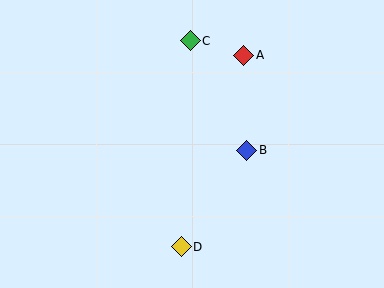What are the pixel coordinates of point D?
Point D is at (181, 247).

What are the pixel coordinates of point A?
Point A is at (244, 55).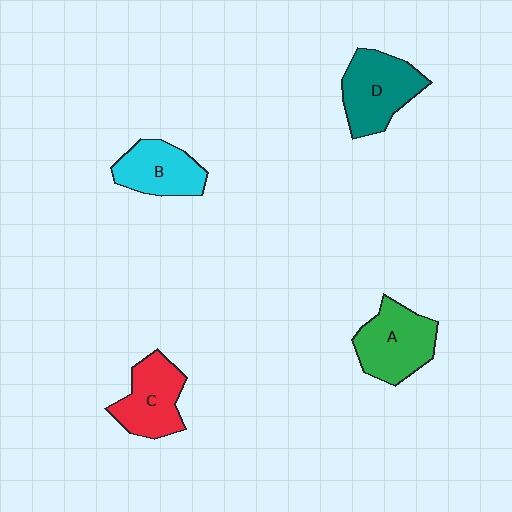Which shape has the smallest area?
Shape B (cyan).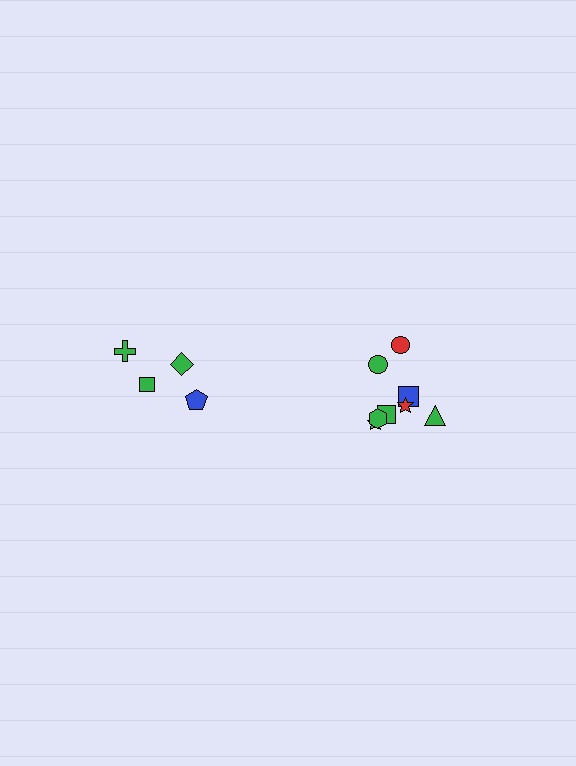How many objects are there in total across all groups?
There are 12 objects.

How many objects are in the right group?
There are 8 objects.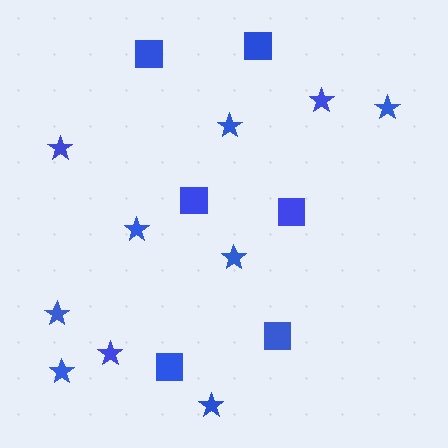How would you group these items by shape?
There are 2 groups: one group of squares (6) and one group of stars (10).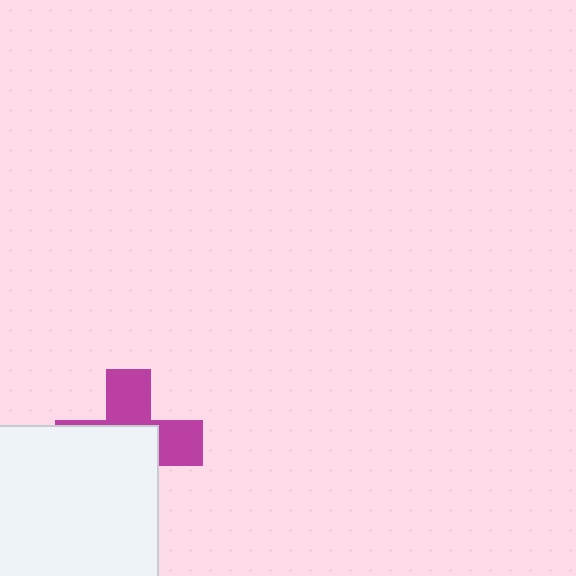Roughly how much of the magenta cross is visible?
A small part of it is visible (roughly 43%).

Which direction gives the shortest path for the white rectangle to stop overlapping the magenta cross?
Moving toward the lower-left gives the shortest separation.